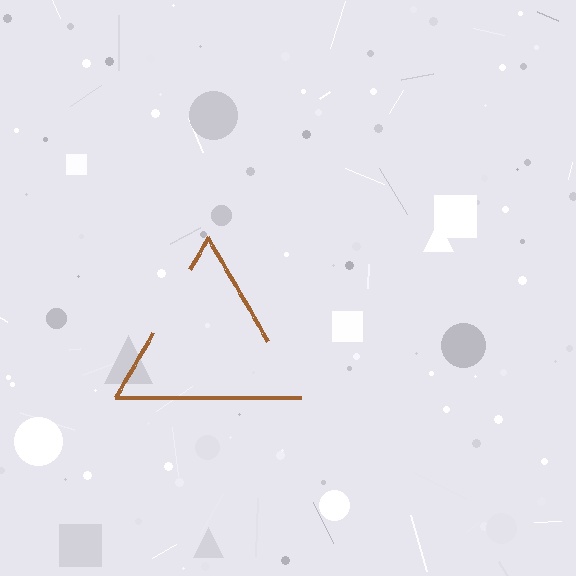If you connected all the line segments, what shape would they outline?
They would outline a triangle.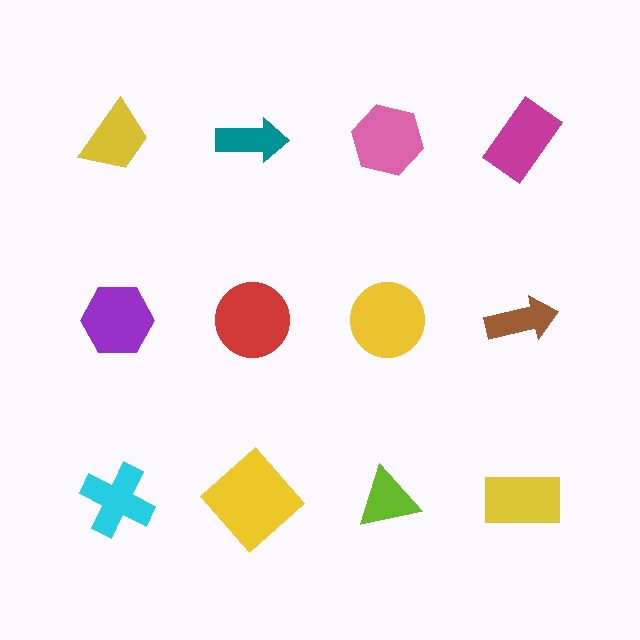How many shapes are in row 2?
4 shapes.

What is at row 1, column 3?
A pink hexagon.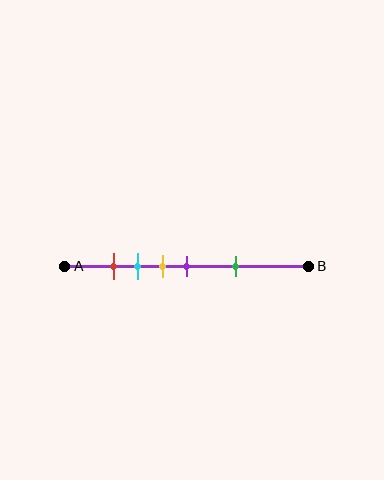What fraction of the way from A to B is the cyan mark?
The cyan mark is approximately 30% (0.3) of the way from A to B.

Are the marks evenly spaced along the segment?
No, the marks are not evenly spaced.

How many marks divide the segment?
There are 5 marks dividing the segment.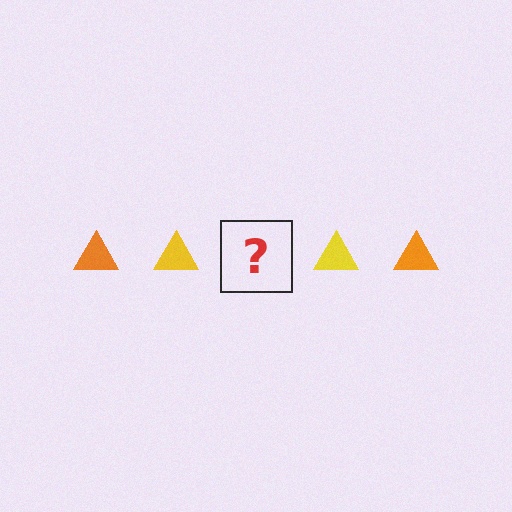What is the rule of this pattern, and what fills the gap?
The rule is that the pattern cycles through orange, yellow triangles. The gap should be filled with an orange triangle.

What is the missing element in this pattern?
The missing element is an orange triangle.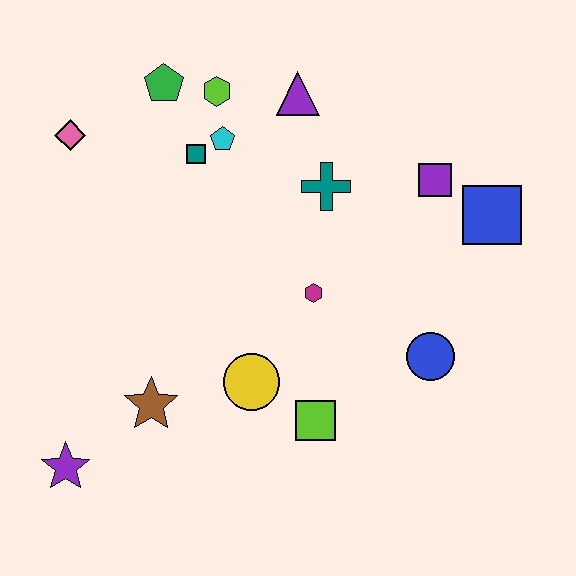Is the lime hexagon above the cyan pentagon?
Yes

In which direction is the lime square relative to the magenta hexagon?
The lime square is below the magenta hexagon.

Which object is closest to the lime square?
The yellow circle is closest to the lime square.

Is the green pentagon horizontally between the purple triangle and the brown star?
Yes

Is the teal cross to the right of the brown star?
Yes